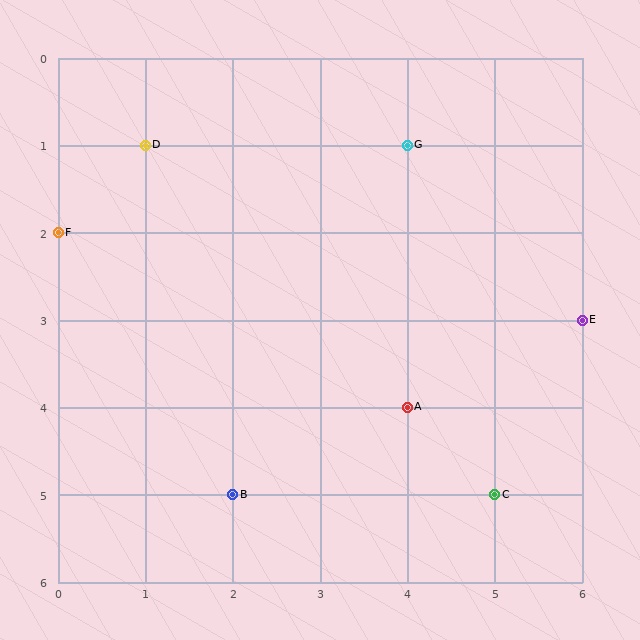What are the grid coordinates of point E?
Point E is at grid coordinates (6, 3).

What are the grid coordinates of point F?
Point F is at grid coordinates (0, 2).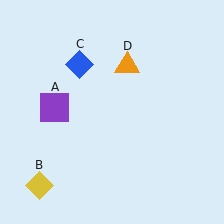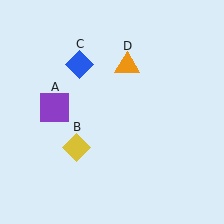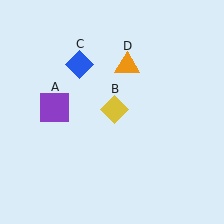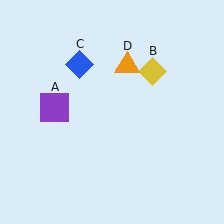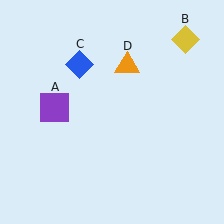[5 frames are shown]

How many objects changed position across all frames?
1 object changed position: yellow diamond (object B).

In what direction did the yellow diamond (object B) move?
The yellow diamond (object B) moved up and to the right.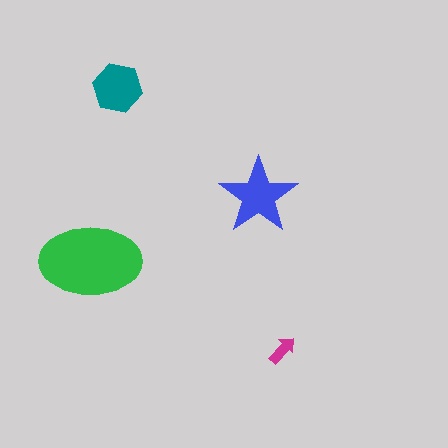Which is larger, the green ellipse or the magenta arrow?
The green ellipse.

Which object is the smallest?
The magenta arrow.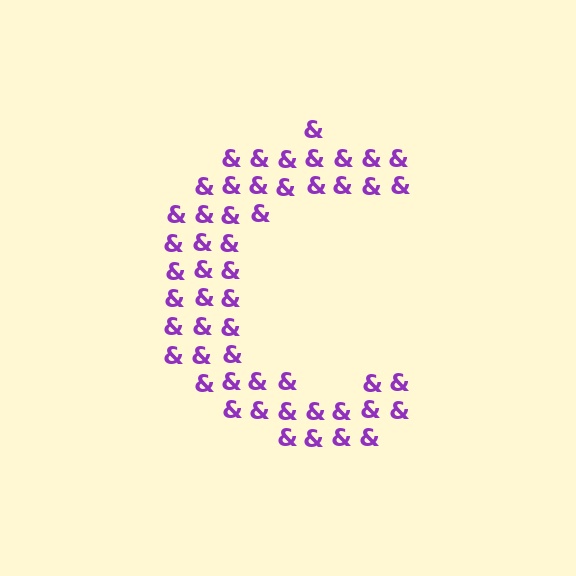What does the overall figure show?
The overall figure shows the letter C.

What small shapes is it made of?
It is made of small ampersands.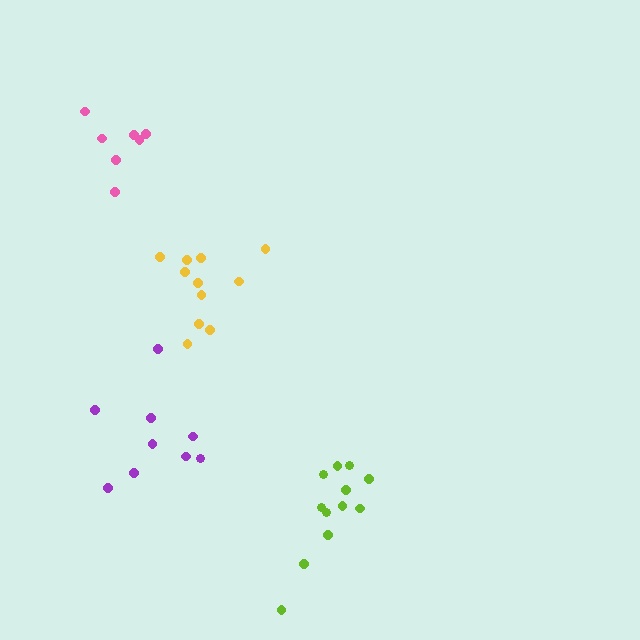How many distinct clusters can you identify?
There are 4 distinct clusters.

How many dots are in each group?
Group 1: 12 dots, Group 2: 11 dots, Group 3: 9 dots, Group 4: 7 dots (39 total).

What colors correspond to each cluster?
The clusters are colored: lime, yellow, purple, pink.